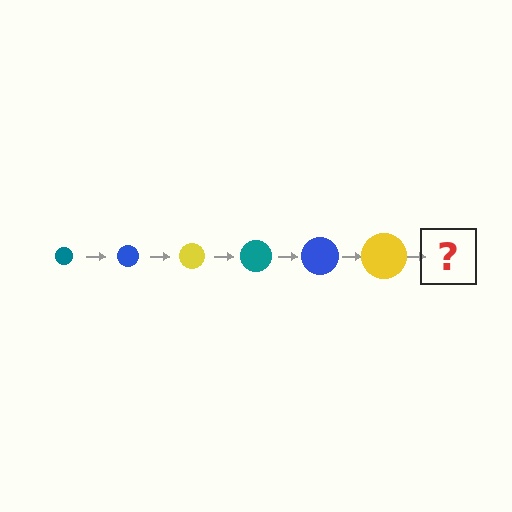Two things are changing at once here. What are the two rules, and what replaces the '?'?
The two rules are that the circle grows larger each step and the color cycles through teal, blue, and yellow. The '?' should be a teal circle, larger than the previous one.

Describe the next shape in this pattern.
It should be a teal circle, larger than the previous one.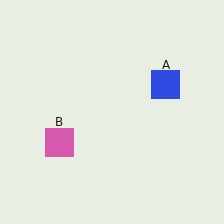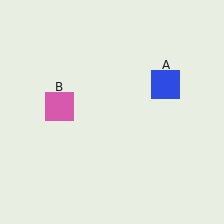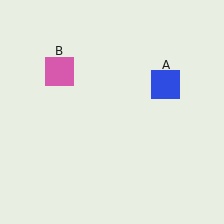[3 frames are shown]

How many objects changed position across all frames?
1 object changed position: pink square (object B).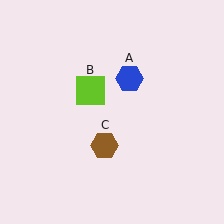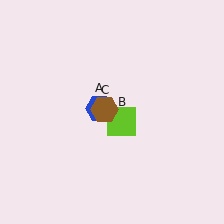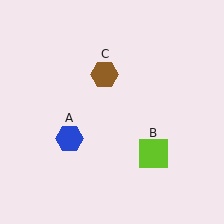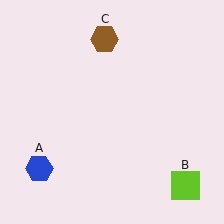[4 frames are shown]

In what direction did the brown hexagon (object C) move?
The brown hexagon (object C) moved up.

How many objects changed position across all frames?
3 objects changed position: blue hexagon (object A), lime square (object B), brown hexagon (object C).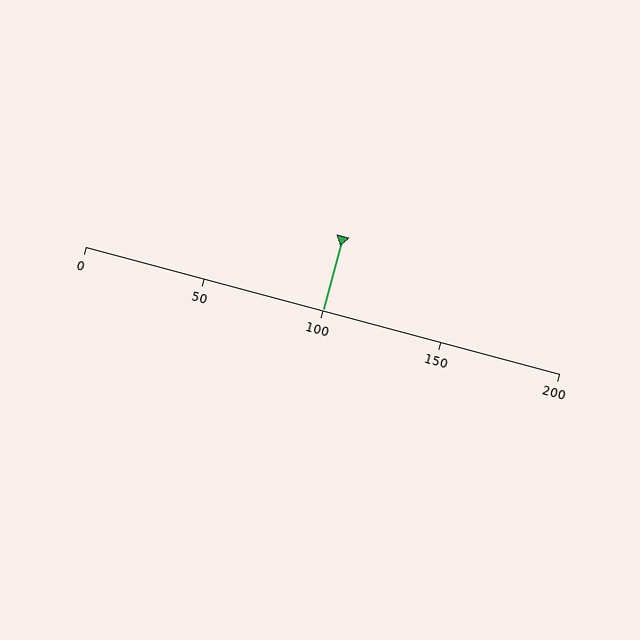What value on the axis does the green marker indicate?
The marker indicates approximately 100.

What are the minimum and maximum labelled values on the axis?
The axis runs from 0 to 200.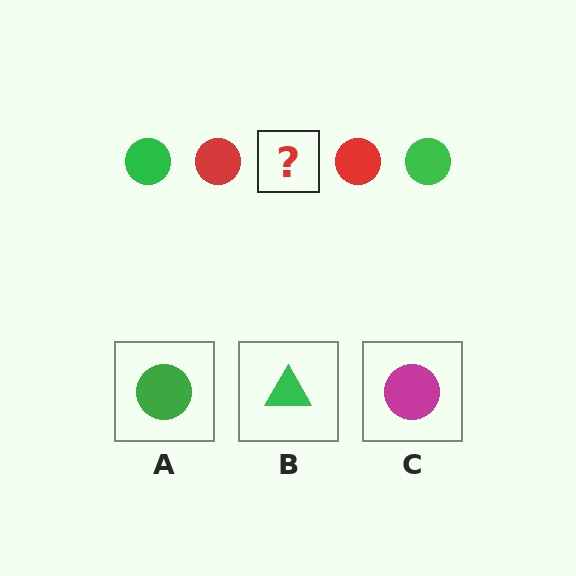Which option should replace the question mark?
Option A.